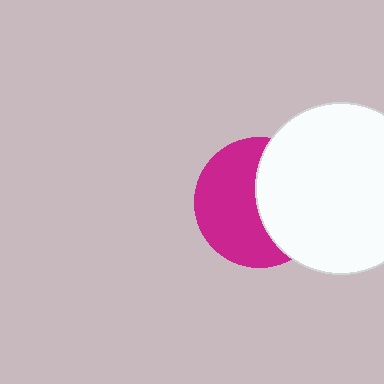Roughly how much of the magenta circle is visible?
About half of it is visible (roughly 55%).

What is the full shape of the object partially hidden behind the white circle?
The partially hidden object is a magenta circle.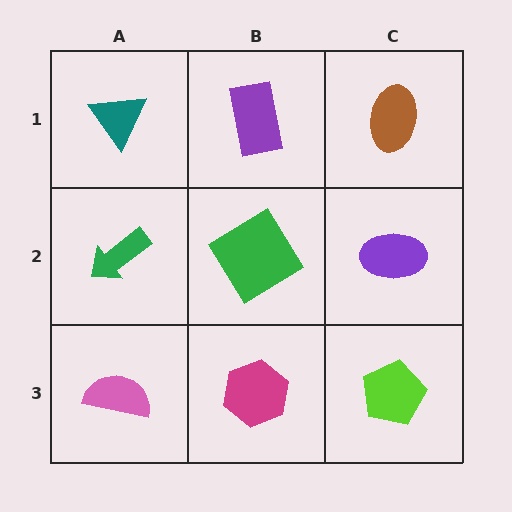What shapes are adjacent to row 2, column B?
A purple rectangle (row 1, column B), a magenta hexagon (row 3, column B), a green arrow (row 2, column A), a purple ellipse (row 2, column C).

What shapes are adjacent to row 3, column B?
A green diamond (row 2, column B), a pink semicircle (row 3, column A), a lime pentagon (row 3, column C).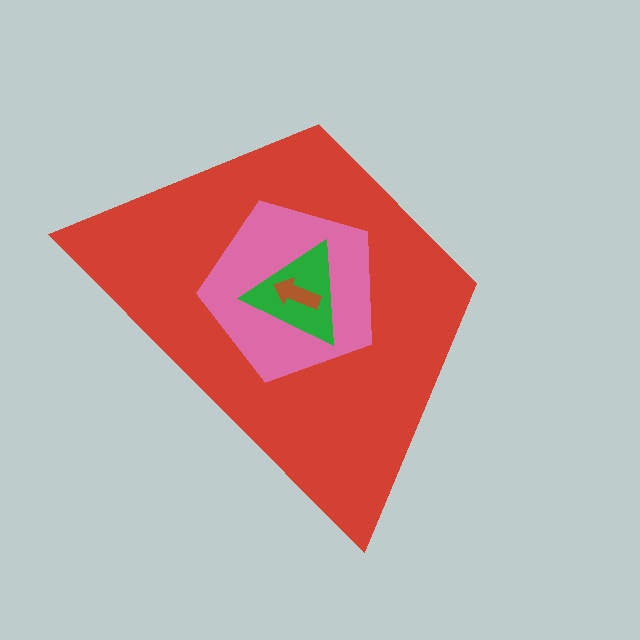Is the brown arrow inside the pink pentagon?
Yes.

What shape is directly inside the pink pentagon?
The green triangle.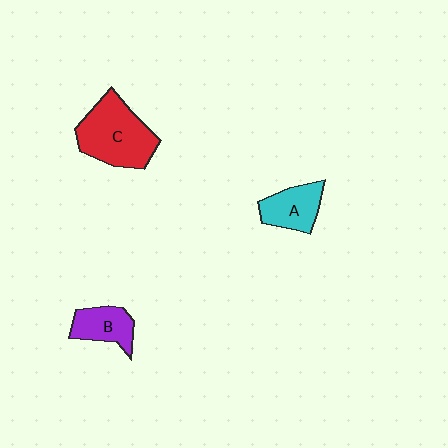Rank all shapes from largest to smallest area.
From largest to smallest: C (red), A (cyan), B (purple).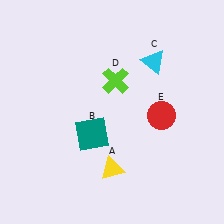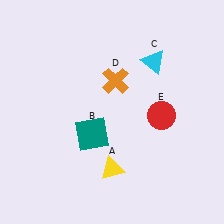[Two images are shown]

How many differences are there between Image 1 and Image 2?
There is 1 difference between the two images.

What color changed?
The cross (D) changed from lime in Image 1 to orange in Image 2.